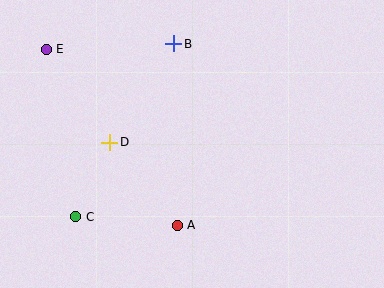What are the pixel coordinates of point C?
Point C is at (76, 217).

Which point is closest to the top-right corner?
Point B is closest to the top-right corner.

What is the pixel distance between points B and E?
The distance between B and E is 127 pixels.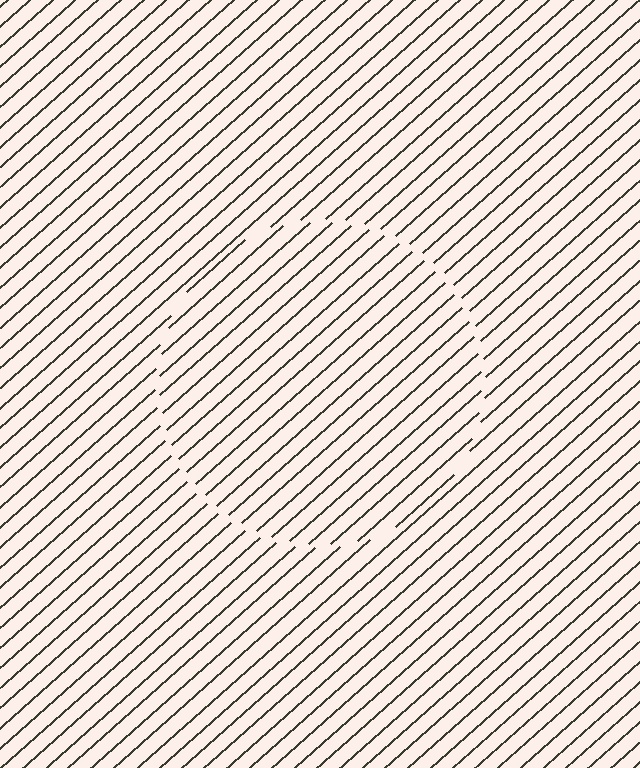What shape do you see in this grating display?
An illusory circle. The interior of the shape contains the same grating, shifted by half a period — the contour is defined by the phase discontinuity where line-ends from the inner and outer gratings abut.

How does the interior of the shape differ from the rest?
The interior of the shape contains the same grating, shifted by half a period — the contour is defined by the phase discontinuity where line-ends from the inner and outer gratings abut.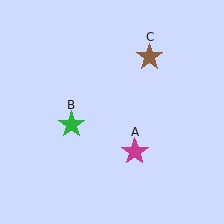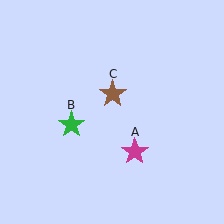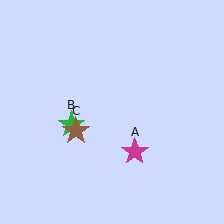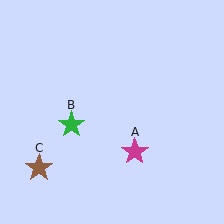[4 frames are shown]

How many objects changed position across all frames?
1 object changed position: brown star (object C).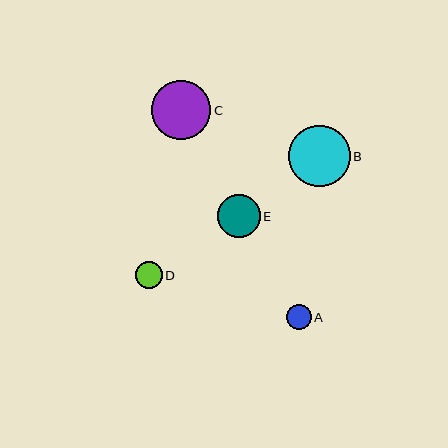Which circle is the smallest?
Circle A is the smallest with a size of approximately 25 pixels.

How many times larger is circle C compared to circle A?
Circle C is approximately 2.4 times the size of circle A.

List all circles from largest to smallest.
From largest to smallest: B, C, E, D, A.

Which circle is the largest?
Circle B is the largest with a size of approximately 62 pixels.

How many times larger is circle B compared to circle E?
Circle B is approximately 1.4 times the size of circle E.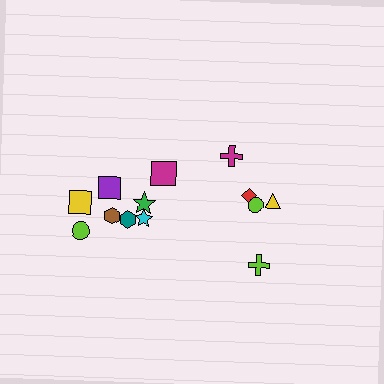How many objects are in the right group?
There are 5 objects.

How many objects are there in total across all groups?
There are 13 objects.